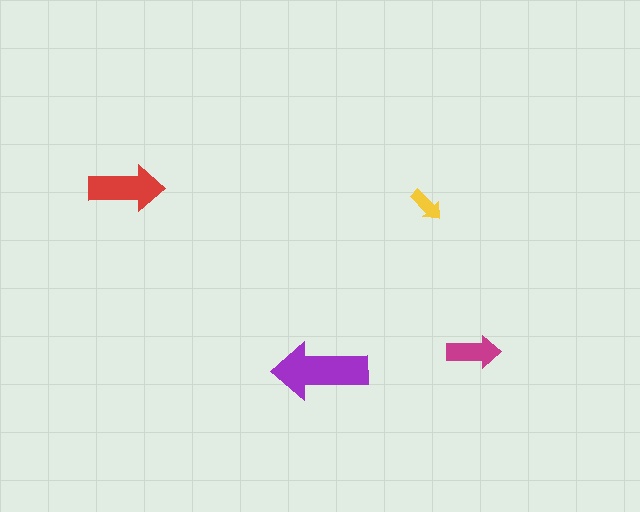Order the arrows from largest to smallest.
the purple one, the red one, the magenta one, the yellow one.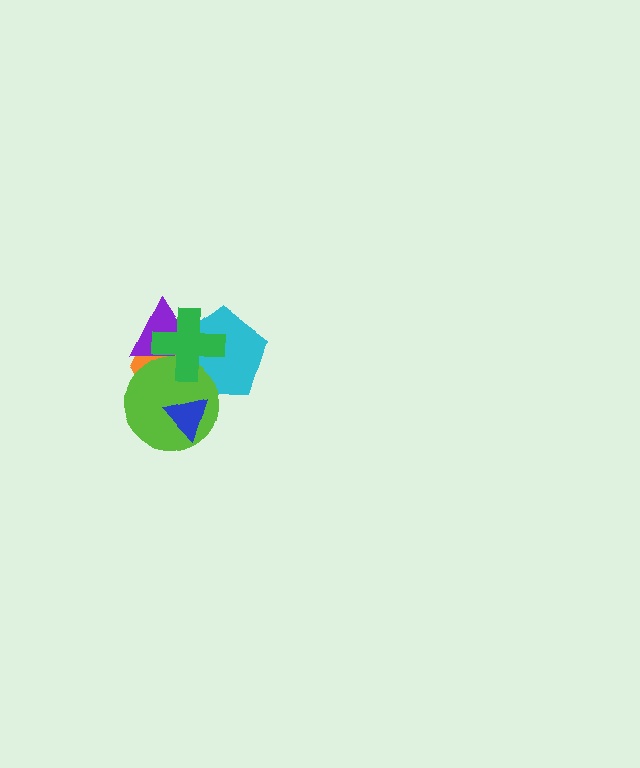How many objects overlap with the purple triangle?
4 objects overlap with the purple triangle.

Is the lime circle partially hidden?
Yes, it is partially covered by another shape.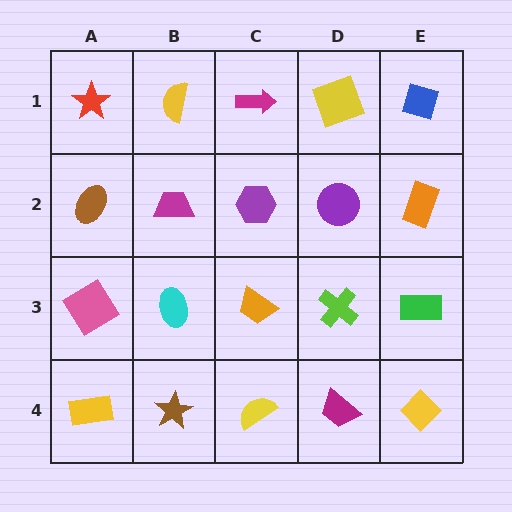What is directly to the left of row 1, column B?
A red star.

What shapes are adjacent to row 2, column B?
A yellow semicircle (row 1, column B), a cyan ellipse (row 3, column B), a brown ellipse (row 2, column A), a purple hexagon (row 2, column C).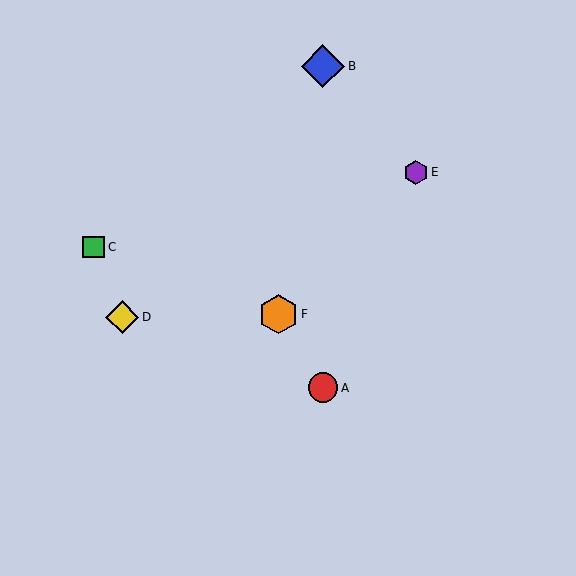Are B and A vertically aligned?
Yes, both are at x≈323.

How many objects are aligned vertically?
2 objects (A, B) are aligned vertically.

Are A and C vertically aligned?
No, A is at x≈323 and C is at x≈94.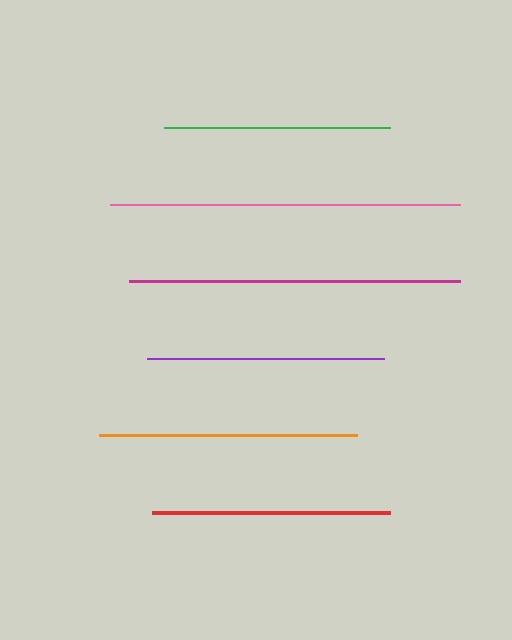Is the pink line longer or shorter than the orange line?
The pink line is longer than the orange line.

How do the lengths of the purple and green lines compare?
The purple and green lines are approximately the same length.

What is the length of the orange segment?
The orange segment is approximately 258 pixels long.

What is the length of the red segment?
The red segment is approximately 237 pixels long.